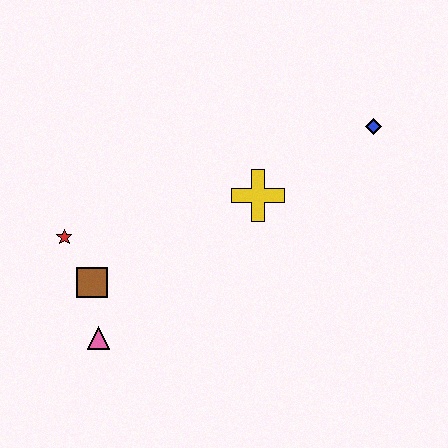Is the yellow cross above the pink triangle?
Yes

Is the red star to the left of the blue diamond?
Yes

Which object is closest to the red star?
The brown square is closest to the red star.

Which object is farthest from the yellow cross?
The pink triangle is farthest from the yellow cross.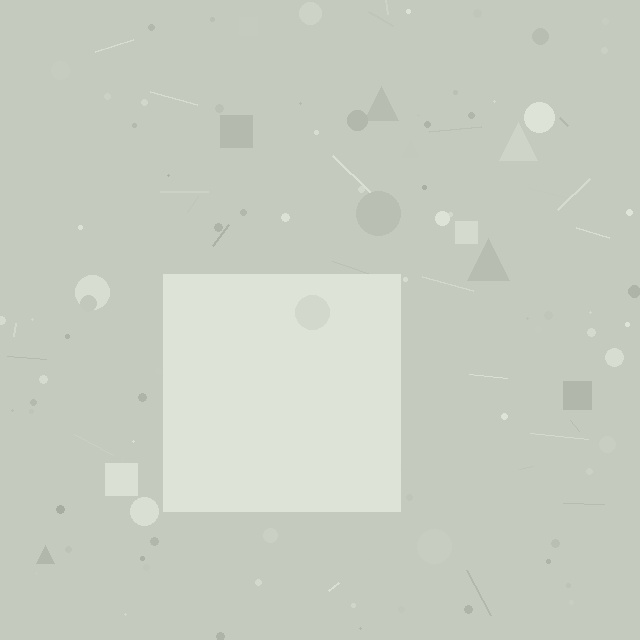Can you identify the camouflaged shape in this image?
The camouflaged shape is a square.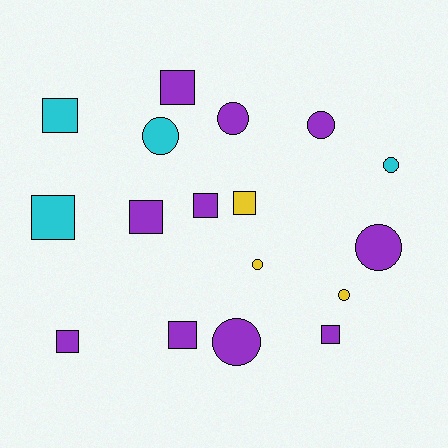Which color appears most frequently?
Purple, with 10 objects.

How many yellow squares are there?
There is 1 yellow square.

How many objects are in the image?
There are 17 objects.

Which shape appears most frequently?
Square, with 9 objects.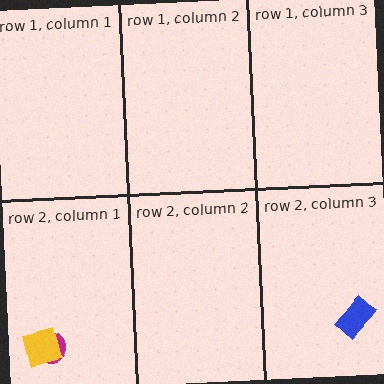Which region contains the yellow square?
The row 2, column 1 region.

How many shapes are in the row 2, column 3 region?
1.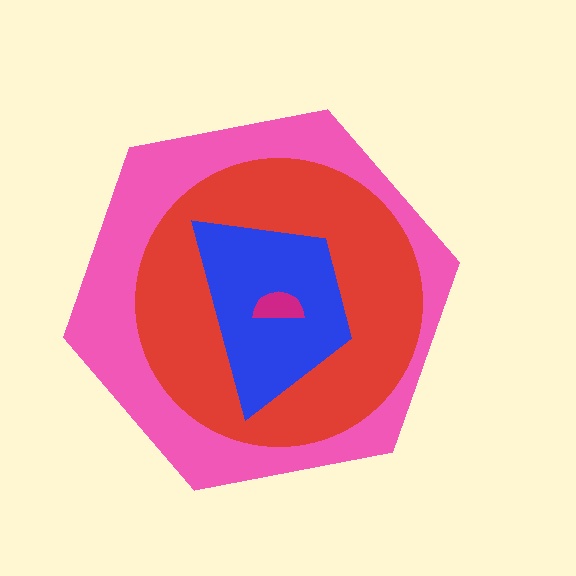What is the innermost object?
The magenta semicircle.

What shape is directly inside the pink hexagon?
The red circle.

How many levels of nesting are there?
4.